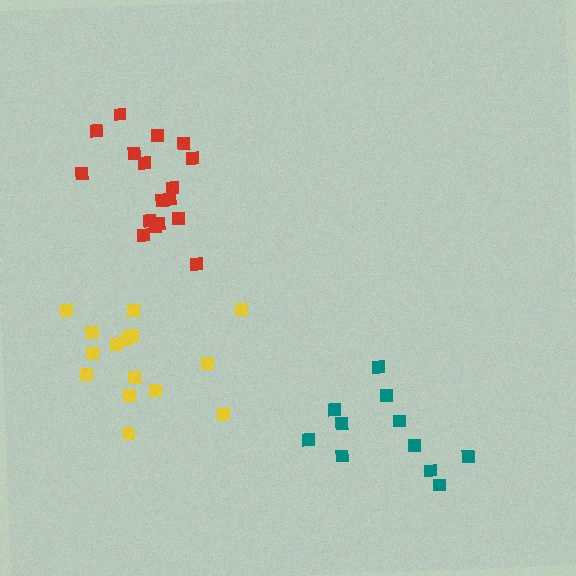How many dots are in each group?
Group 1: 16 dots, Group 2: 11 dots, Group 3: 17 dots (44 total).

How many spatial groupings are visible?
There are 3 spatial groupings.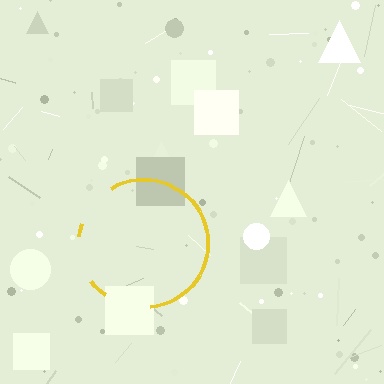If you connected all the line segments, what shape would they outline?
They would outline a circle.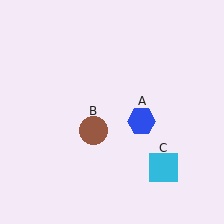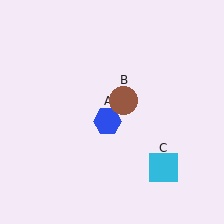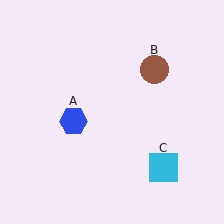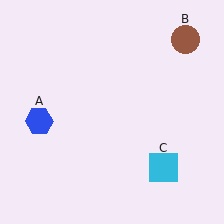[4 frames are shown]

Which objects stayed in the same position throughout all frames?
Cyan square (object C) remained stationary.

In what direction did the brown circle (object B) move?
The brown circle (object B) moved up and to the right.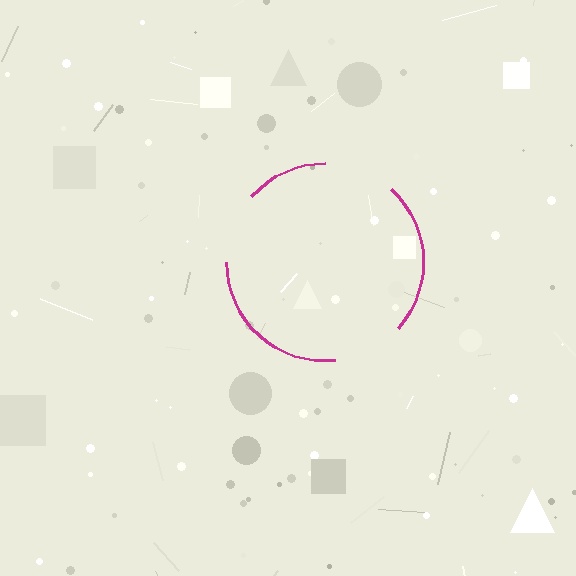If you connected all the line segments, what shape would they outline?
They would outline a circle.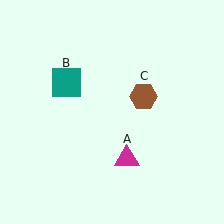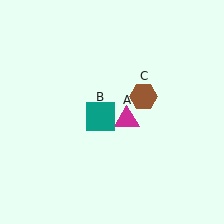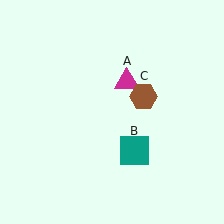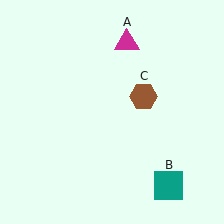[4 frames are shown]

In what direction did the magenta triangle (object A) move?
The magenta triangle (object A) moved up.